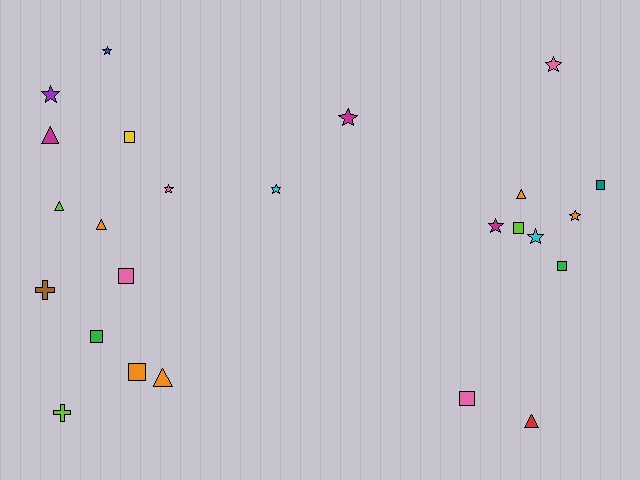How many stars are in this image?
There are 9 stars.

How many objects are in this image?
There are 25 objects.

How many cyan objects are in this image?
There are 2 cyan objects.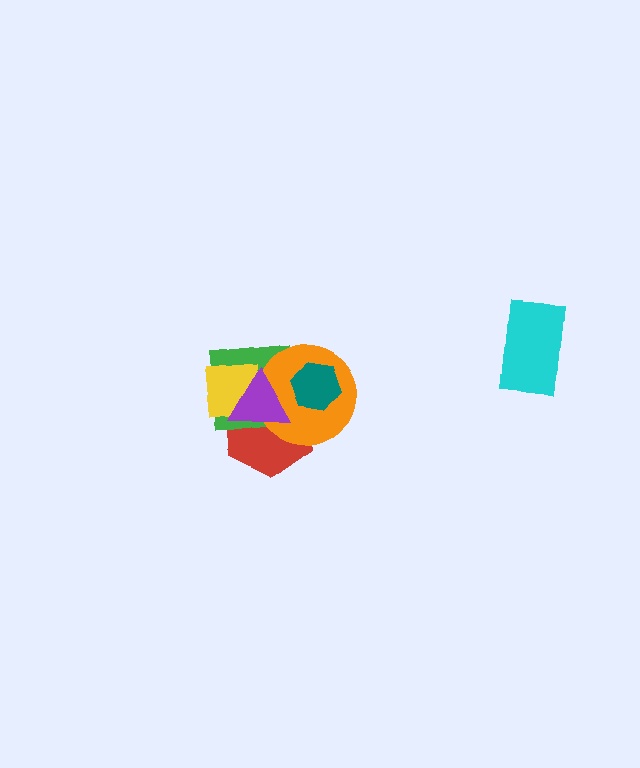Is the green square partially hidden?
Yes, it is partially covered by another shape.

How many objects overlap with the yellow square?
4 objects overlap with the yellow square.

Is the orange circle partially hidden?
Yes, it is partially covered by another shape.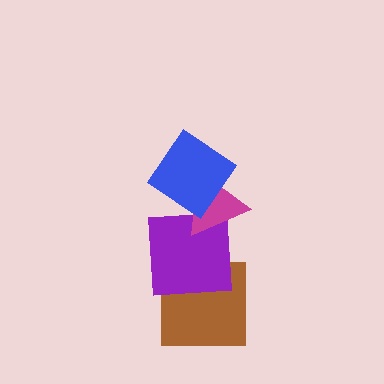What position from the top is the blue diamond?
The blue diamond is 1st from the top.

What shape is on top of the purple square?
The magenta triangle is on top of the purple square.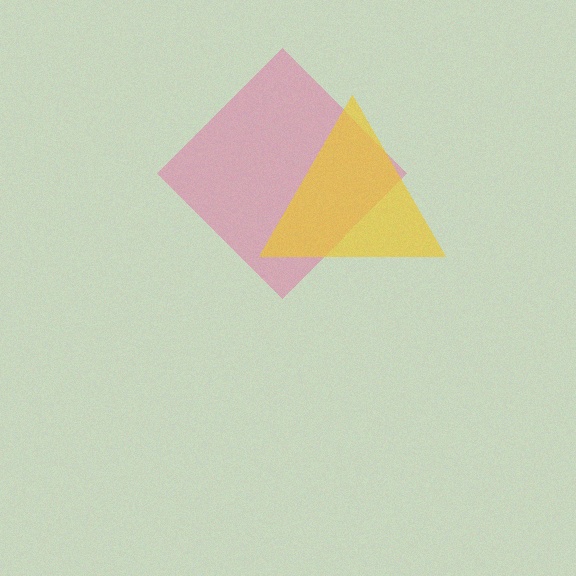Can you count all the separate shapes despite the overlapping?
Yes, there are 2 separate shapes.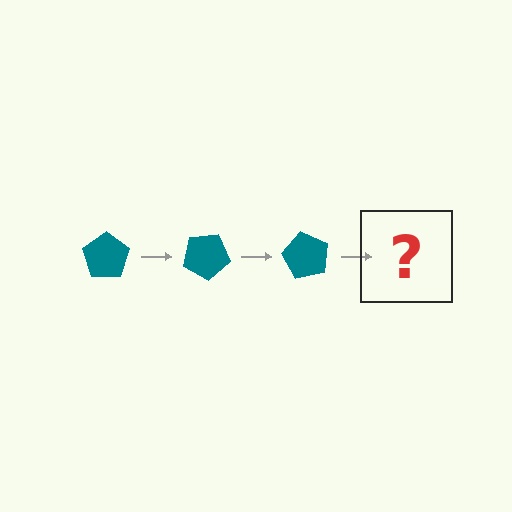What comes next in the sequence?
The next element should be a teal pentagon rotated 90 degrees.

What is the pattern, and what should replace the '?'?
The pattern is that the pentagon rotates 30 degrees each step. The '?' should be a teal pentagon rotated 90 degrees.